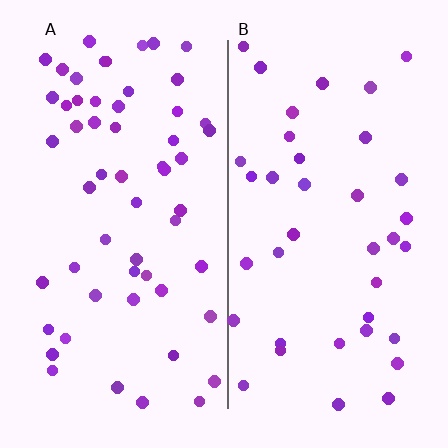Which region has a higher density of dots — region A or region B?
A (the left).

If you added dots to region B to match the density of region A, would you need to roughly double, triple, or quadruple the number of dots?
Approximately double.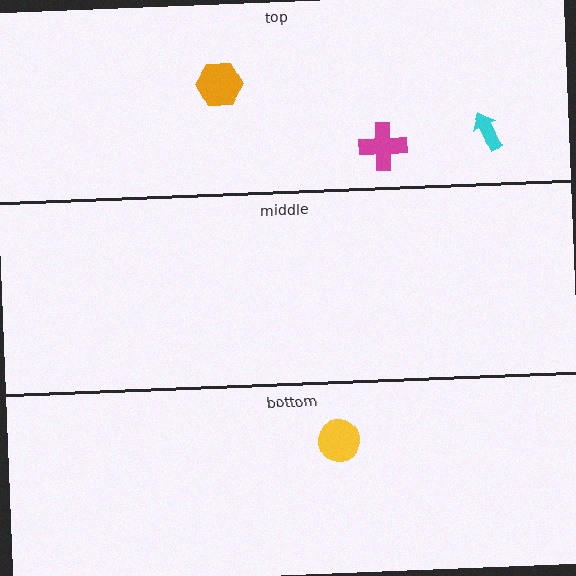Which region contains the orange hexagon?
The top region.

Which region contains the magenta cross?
The top region.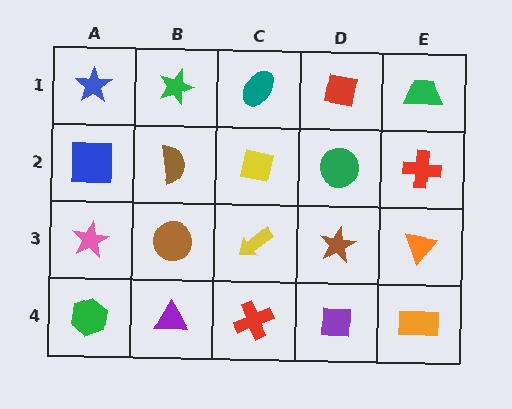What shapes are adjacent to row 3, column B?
A brown semicircle (row 2, column B), a purple triangle (row 4, column B), a pink star (row 3, column A), a yellow arrow (row 3, column C).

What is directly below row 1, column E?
A red cross.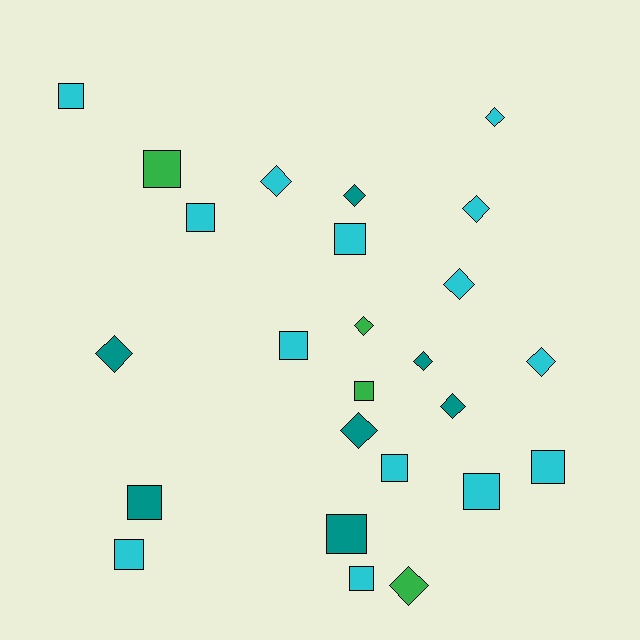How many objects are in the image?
There are 25 objects.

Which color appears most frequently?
Cyan, with 14 objects.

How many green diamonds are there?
There are 2 green diamonds.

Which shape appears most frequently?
Square, with 13 objects.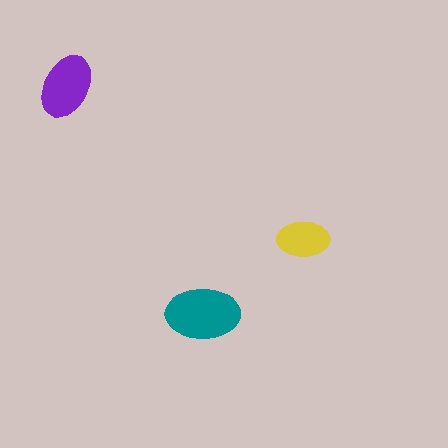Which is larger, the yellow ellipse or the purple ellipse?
The purple one.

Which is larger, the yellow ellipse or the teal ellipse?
The teal one.